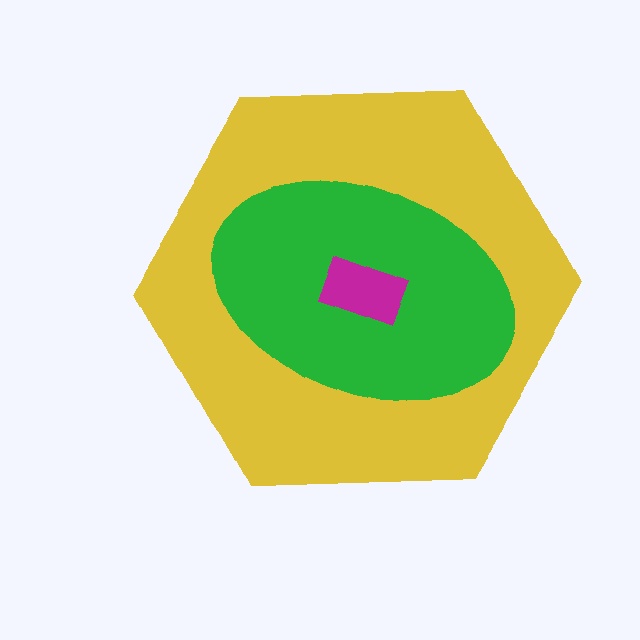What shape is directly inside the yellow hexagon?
The green ellipse.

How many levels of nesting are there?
3.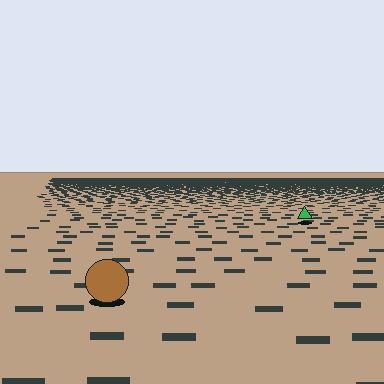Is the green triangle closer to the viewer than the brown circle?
No. The brown circle is closer — you can tell from the texture gradient: the ground texture is coarser near it.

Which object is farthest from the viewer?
The green triangle is farthest from the viewer. It appears smaller and the ground texture around it is denser.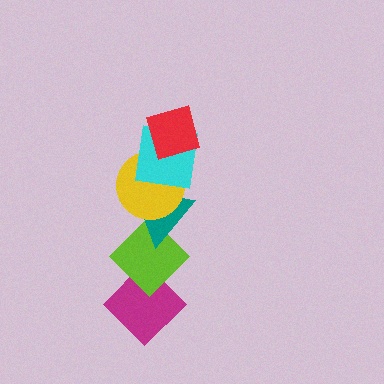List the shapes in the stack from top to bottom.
From top to bottom: the red square, the cyan square, the yellow circle, the teal triangle, the lime diamond, the magenta diamond.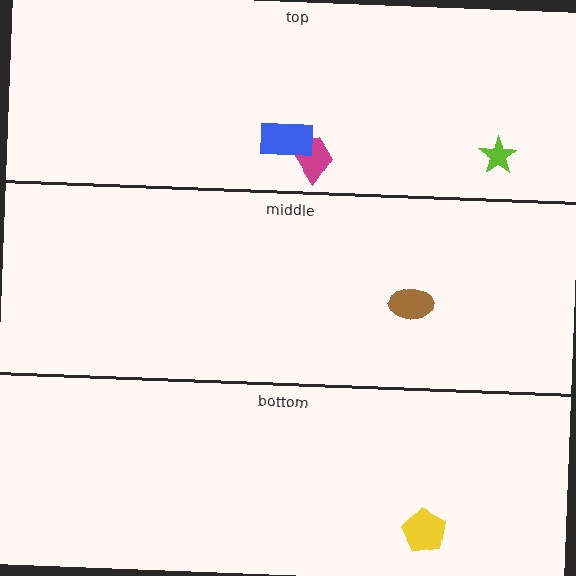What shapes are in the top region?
The magenta trapezoid, the blue rectangle, the lime star.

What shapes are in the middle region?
The brown ellipse.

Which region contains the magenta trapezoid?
The top region.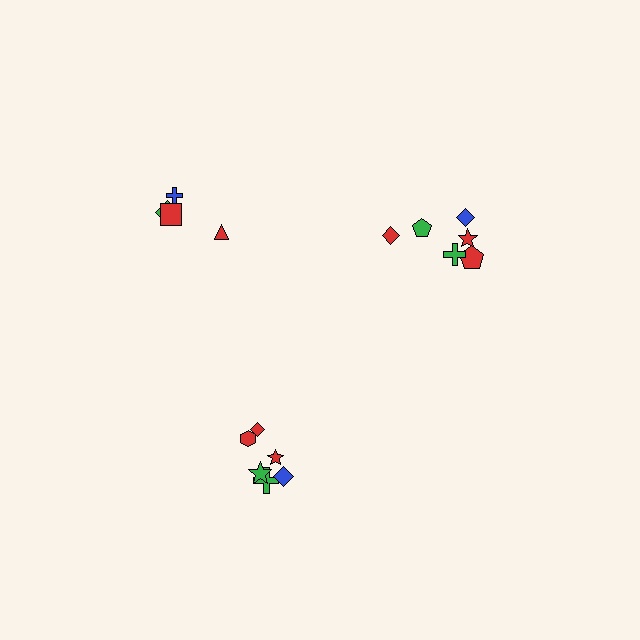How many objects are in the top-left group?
There are 4 objects.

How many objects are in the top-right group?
There are 6 objects.